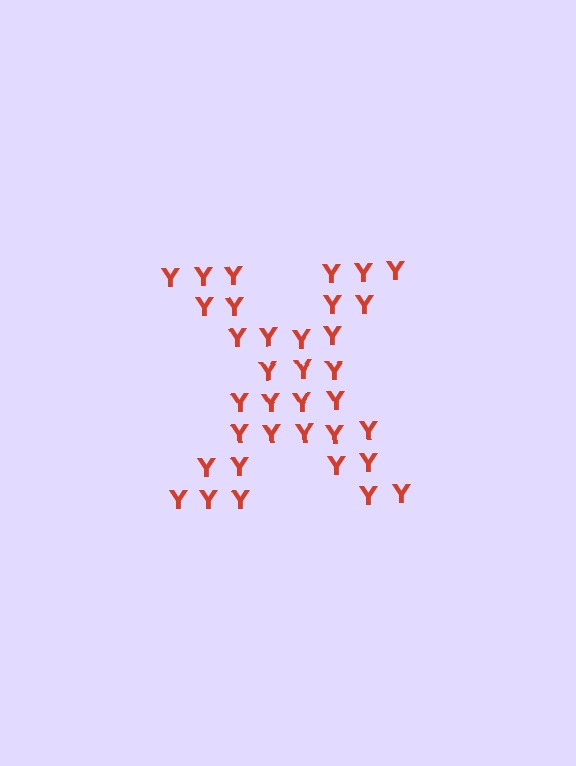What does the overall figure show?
The overall figure shows the letter X.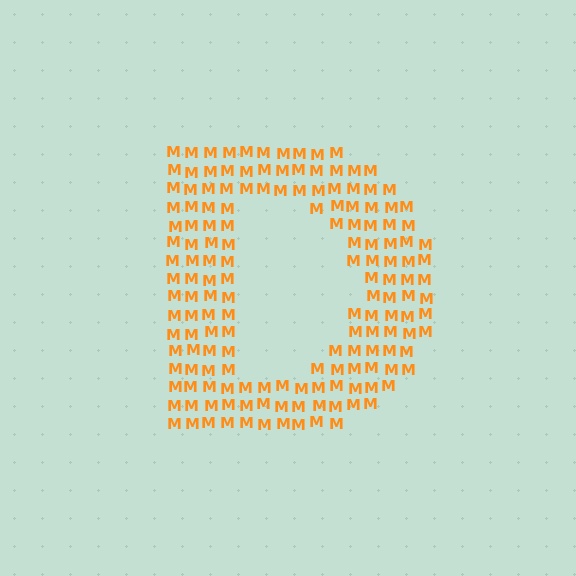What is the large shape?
The large shape is the letter D.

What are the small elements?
The small elements are letter M's.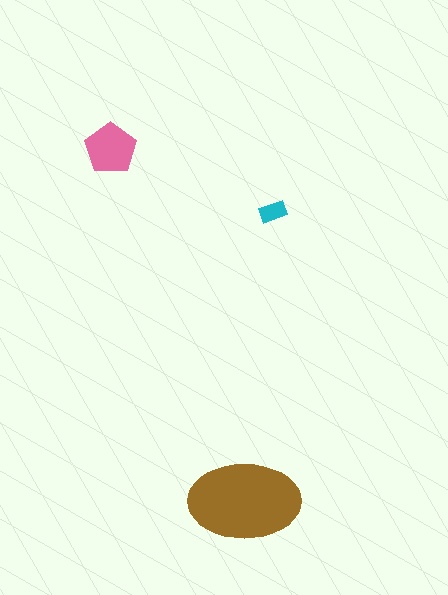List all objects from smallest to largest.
The cyan rectangle, the pink pentagon, the brown ellipse.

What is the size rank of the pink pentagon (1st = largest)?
2nd.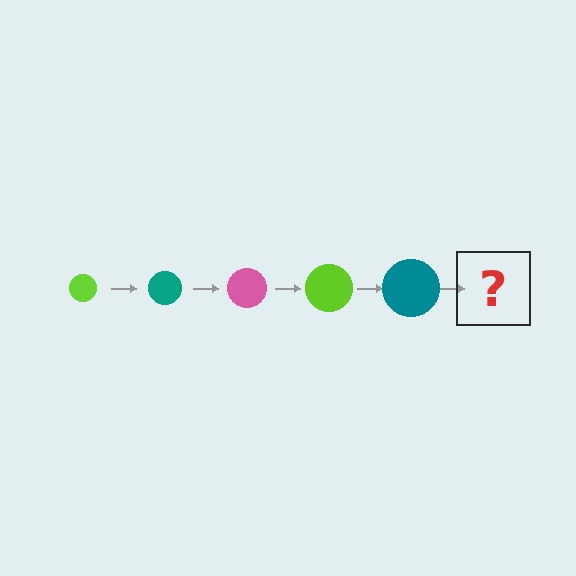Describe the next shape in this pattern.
It should be a pink circle, larger than the previous one.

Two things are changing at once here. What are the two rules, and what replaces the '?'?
The two rules are that the circle grows larger each step and the color cycles through lime, teal, and pink. The '?' should be a pink circle, larger than the previous one.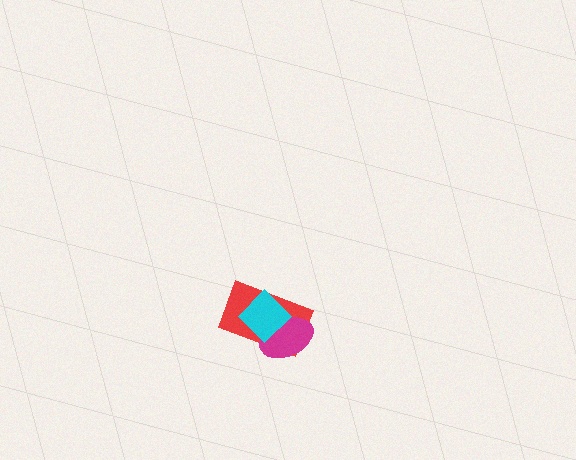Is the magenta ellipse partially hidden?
Yes, it is partially covered by another shape.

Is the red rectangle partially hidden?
Yes, it is partially covered by another shape.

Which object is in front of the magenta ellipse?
The cyan diamond is in front of the magenta ellipse.